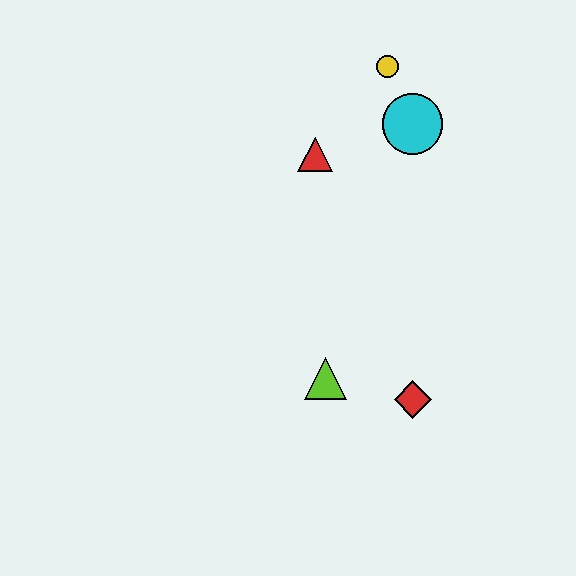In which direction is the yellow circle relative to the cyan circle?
The yellow circle is above the cyan circle.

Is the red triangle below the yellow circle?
Yes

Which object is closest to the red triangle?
The cyan circle is closest to the red triangle.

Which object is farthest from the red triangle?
The red diamond is farthest from the red triangle.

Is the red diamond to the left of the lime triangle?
No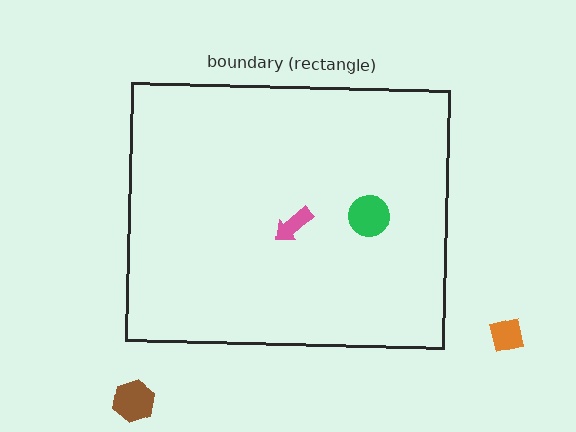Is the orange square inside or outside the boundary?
Outside.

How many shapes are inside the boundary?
2 inside, 2 outside.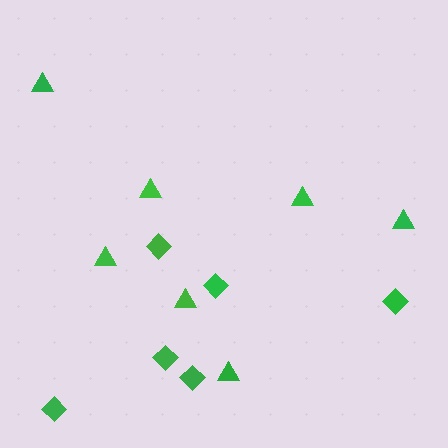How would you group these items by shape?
There are 2 groups: one group of diamonds (6) and one group of triangles (7).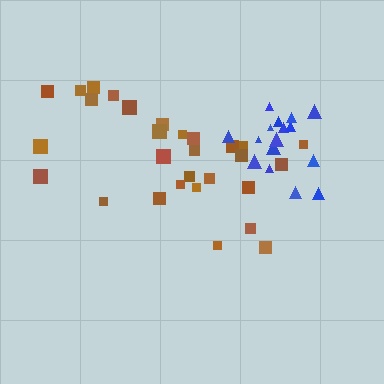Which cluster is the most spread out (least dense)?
Brown.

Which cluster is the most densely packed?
Blue.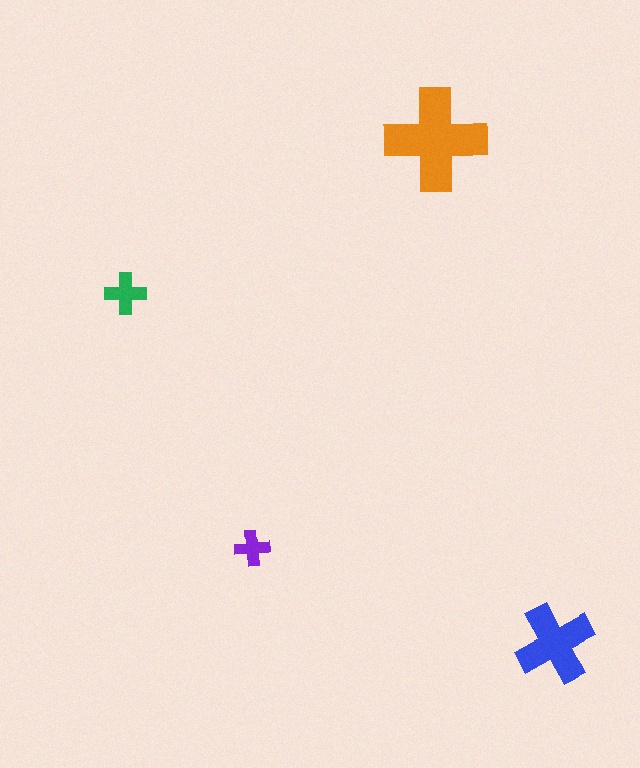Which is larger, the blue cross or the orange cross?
The orange one.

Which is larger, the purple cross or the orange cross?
The orange one.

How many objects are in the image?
There are 4 objects in the image.